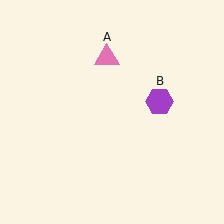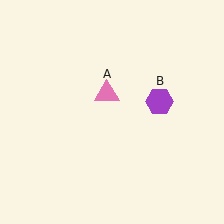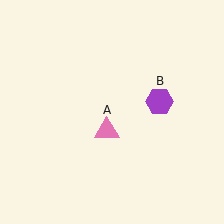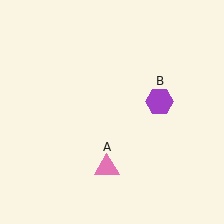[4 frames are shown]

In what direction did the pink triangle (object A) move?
The pink triangle (object A) moved down.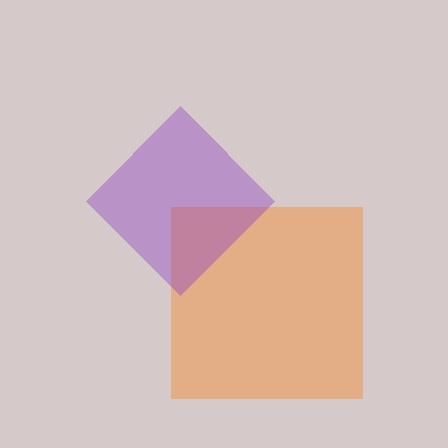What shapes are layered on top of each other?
The layered shapes are: an orange square, a purple diamond.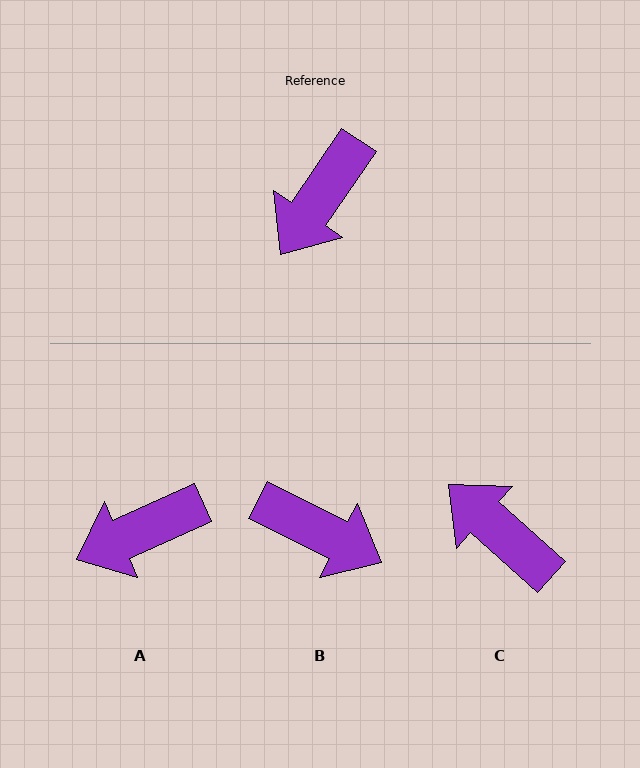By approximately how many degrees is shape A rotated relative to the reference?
Approximately 32 degrees clockwise.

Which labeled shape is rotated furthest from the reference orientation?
B, about 98 degrees away.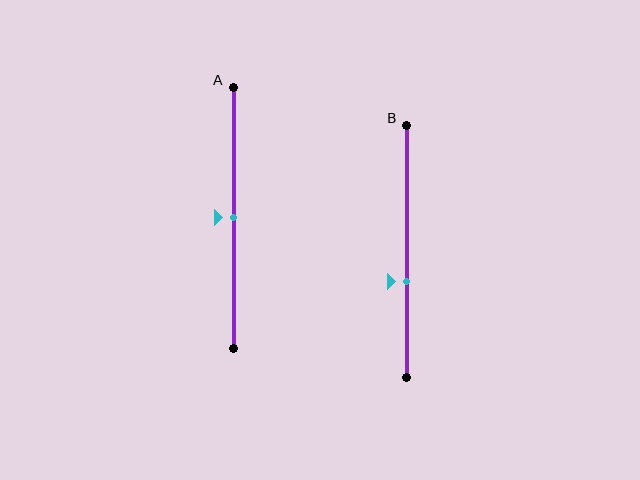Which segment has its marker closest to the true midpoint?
Segment A has its marker closest to the true midpoint.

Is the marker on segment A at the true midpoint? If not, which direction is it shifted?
Yes, the marker on segment A is at the true midpoint.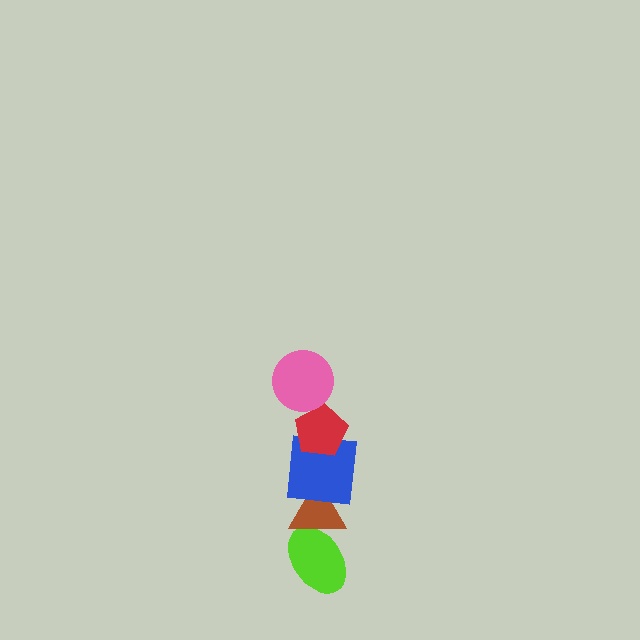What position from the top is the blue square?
The blue square is 3rd from the top.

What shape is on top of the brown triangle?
The blue square is on top of the brown triangle.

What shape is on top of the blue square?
The red pentagon is on top of the blue square.